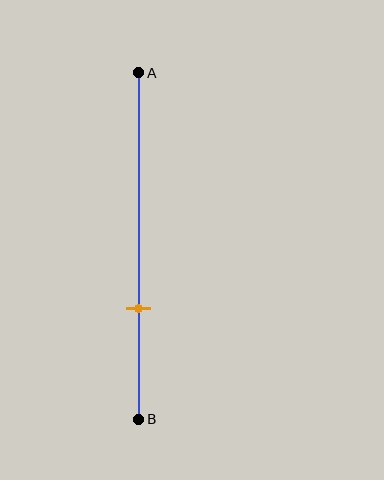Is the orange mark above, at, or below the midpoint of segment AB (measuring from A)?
The orange mark is below the midpoint of segment AB.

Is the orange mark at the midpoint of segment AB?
No, the mark is at about 70% from A, not at the 50% midpoint.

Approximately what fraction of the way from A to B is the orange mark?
The orange mark is approximately 70% of the way from A to B.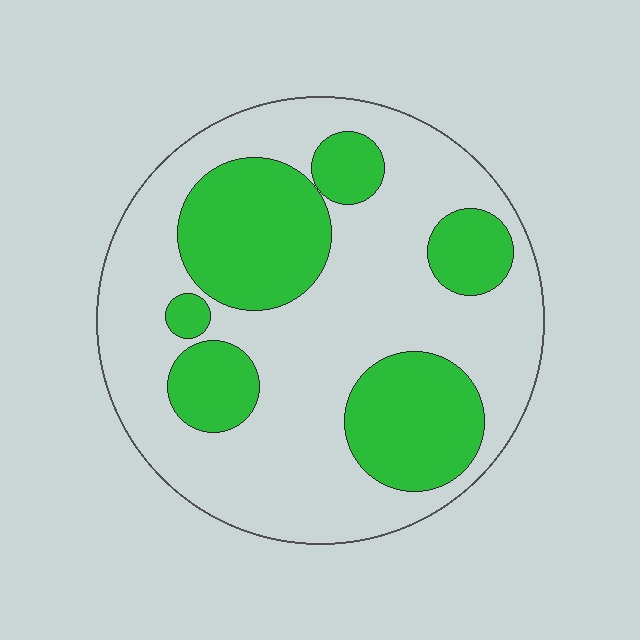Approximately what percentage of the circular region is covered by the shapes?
Approximately 35%.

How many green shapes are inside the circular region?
6.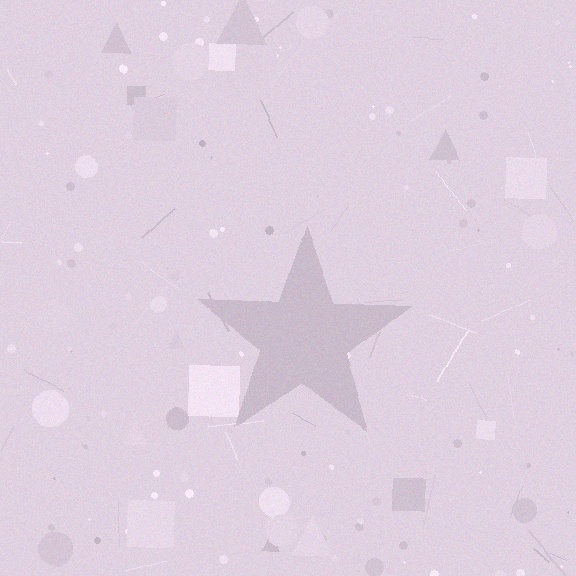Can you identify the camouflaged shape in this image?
The camouflaged shape is a star.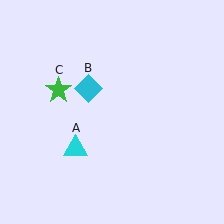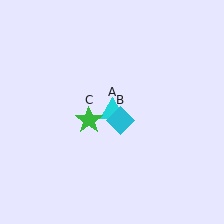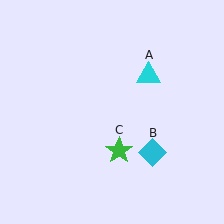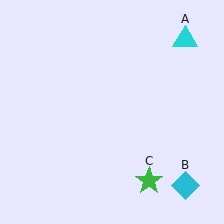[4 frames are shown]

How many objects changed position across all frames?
3 objects changed position: cyan triangle (object A), cyan diamond (object B), green star (object C).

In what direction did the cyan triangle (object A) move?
The cyan triangle (object A) moved up and to the right.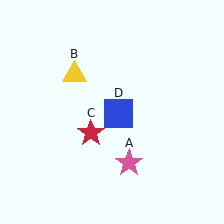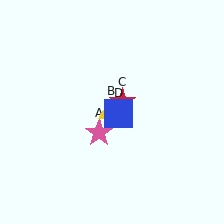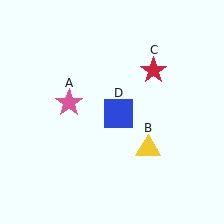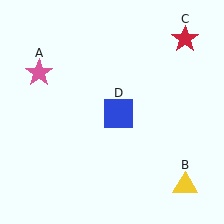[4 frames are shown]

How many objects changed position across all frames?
3 objects changed position: pink star (object A), yellow triangle (object B), red star (object C).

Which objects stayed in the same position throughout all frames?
Blue square (object D) remained stationary.